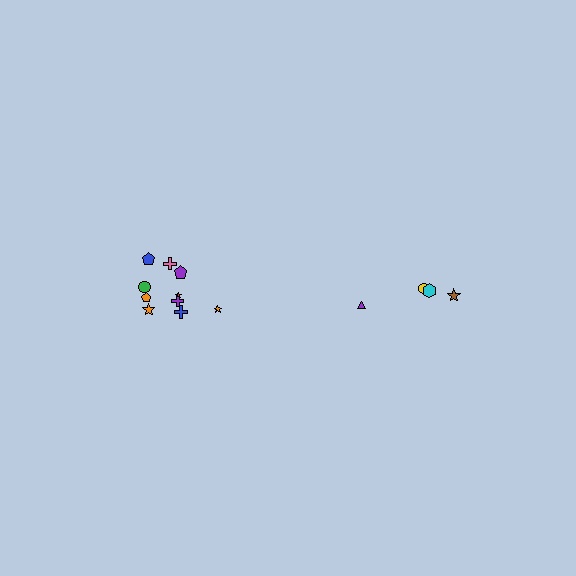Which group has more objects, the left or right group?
The left group.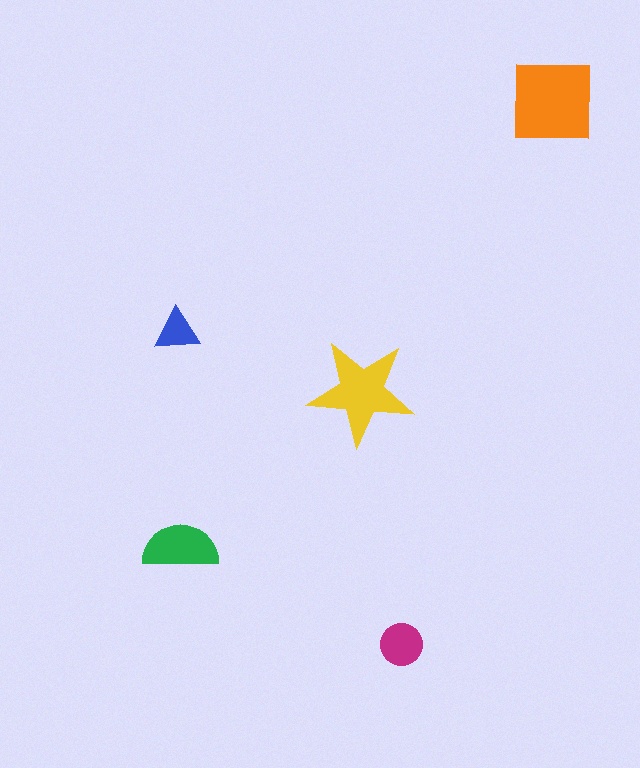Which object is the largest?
The orange square.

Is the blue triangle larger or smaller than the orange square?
Smaller.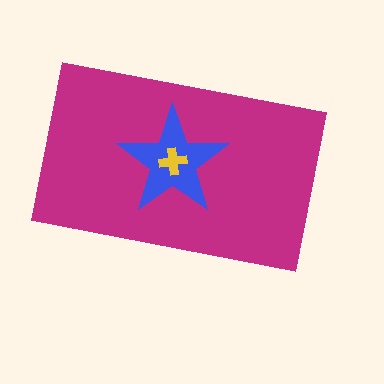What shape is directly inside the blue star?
The yellow cross.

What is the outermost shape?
The magenta rectangle.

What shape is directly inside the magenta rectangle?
The blue star.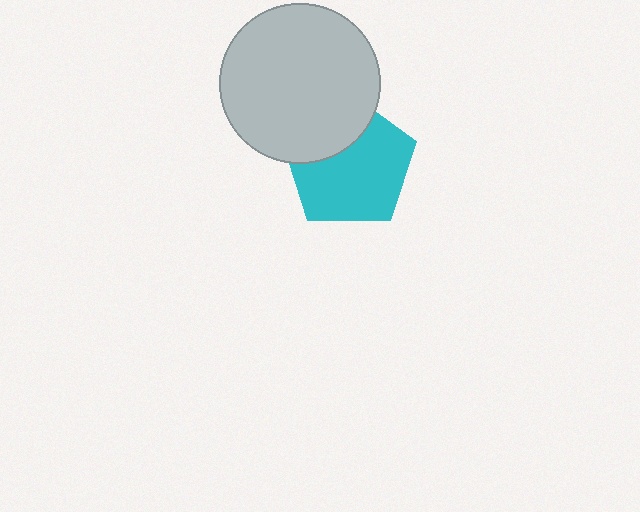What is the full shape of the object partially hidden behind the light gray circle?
The partially hidden object is a cyan pentagon.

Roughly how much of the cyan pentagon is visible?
Most of it is visible (roughly 70%).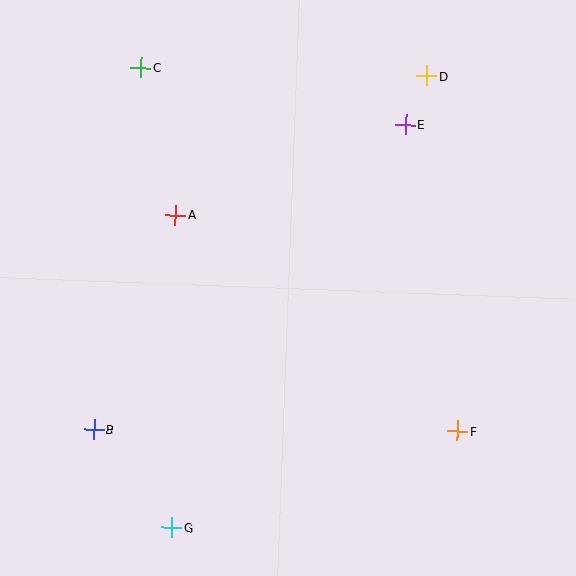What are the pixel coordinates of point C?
Point C is at (141, 68).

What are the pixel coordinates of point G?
Point G is at (172, 528).